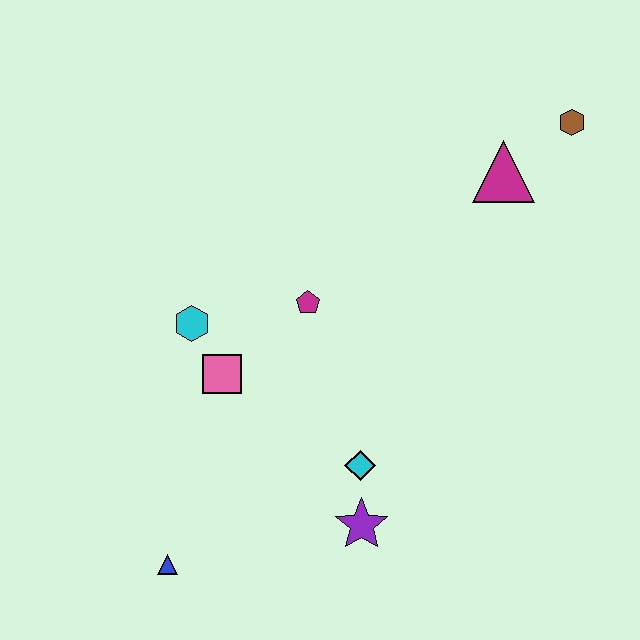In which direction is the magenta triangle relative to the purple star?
The magenta triangle is above the purple star.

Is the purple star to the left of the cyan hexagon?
No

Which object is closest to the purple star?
The cyan diamond is closest to the purple star.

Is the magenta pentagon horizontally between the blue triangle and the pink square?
No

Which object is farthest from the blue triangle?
The brown hexagon is farthest from the blue triangle.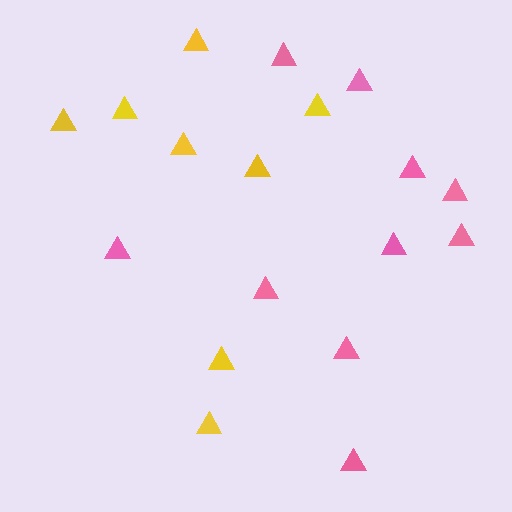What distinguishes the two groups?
There are 2 groups: one group of pink triangles (10) and one group of yellow triangles (8).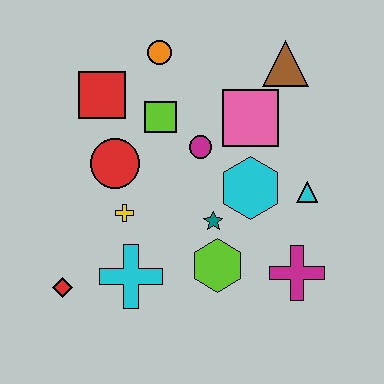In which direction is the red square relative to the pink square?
The red square is to the left of the pink square.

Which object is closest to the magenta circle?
The lime square is closest to the magenta circle.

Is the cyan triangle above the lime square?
No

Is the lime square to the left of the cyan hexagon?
Yes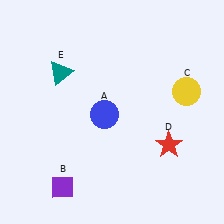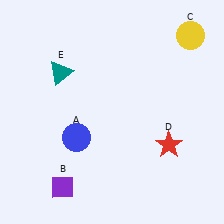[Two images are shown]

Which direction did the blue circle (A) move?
The blue circle (A) moved left.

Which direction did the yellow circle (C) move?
The yellow circle (C) moved up.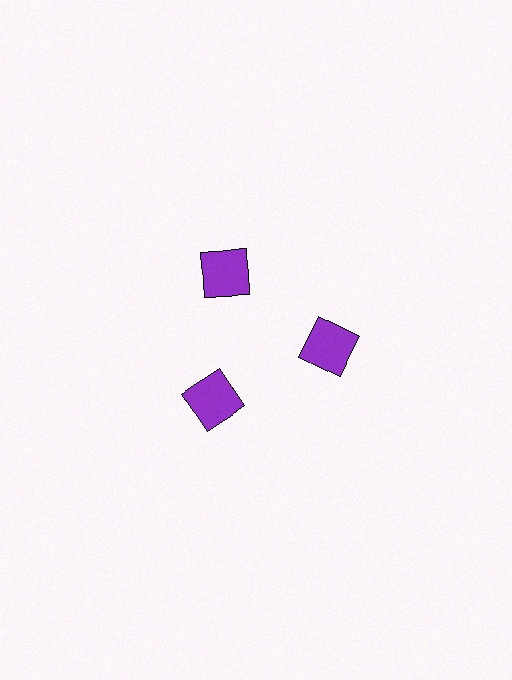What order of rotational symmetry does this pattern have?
This pattern has 3-fold rotational symmetry.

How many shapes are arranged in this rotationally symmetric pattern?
There are 3 shapes, arranged in 3 groups of 1.